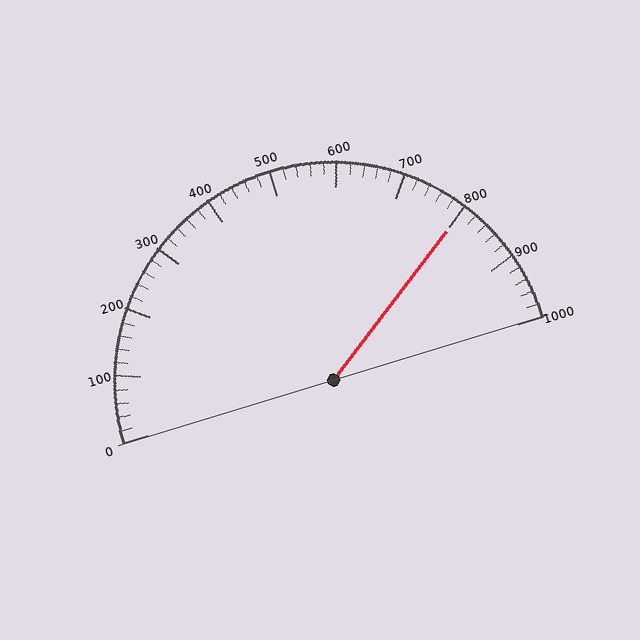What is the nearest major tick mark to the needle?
The nearest major tick mark is 800.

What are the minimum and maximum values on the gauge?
The gauge ranges from 0 to 1000.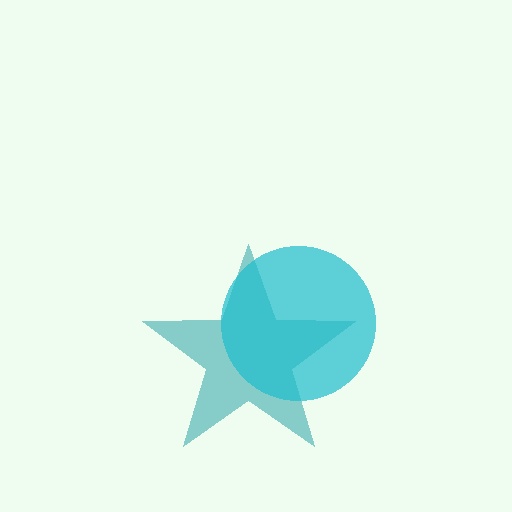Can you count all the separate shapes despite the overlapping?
Yes, there are 2 separate shapes.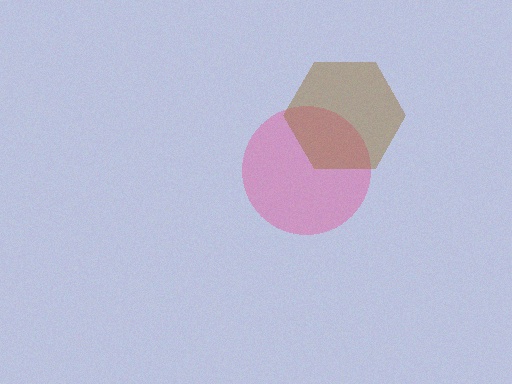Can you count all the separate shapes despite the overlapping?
Yes, there are 2 separate shapes.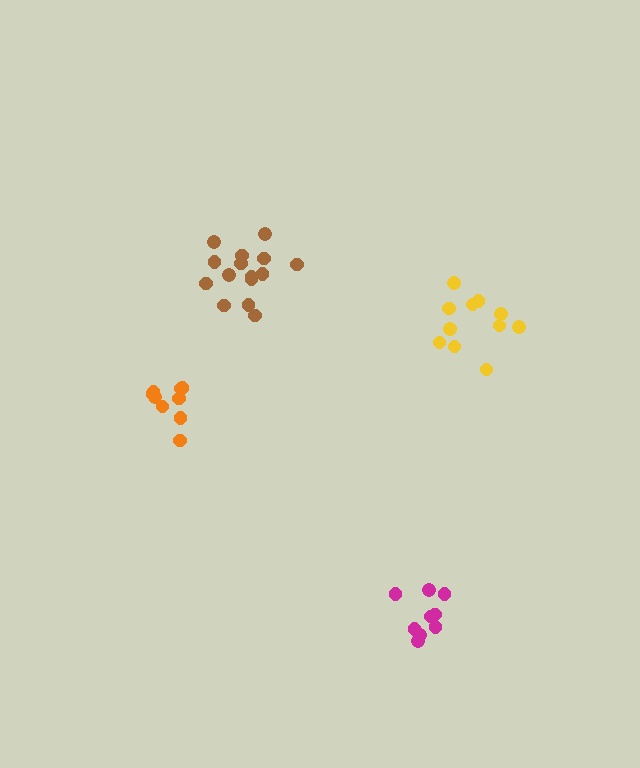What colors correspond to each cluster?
The clusters are colored: orange, brown, magenta, yellow.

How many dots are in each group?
Group 1: 9 dots, Group 2: 15 dots, Group 3: 9 dots, Group 4: 11 dots (44 total).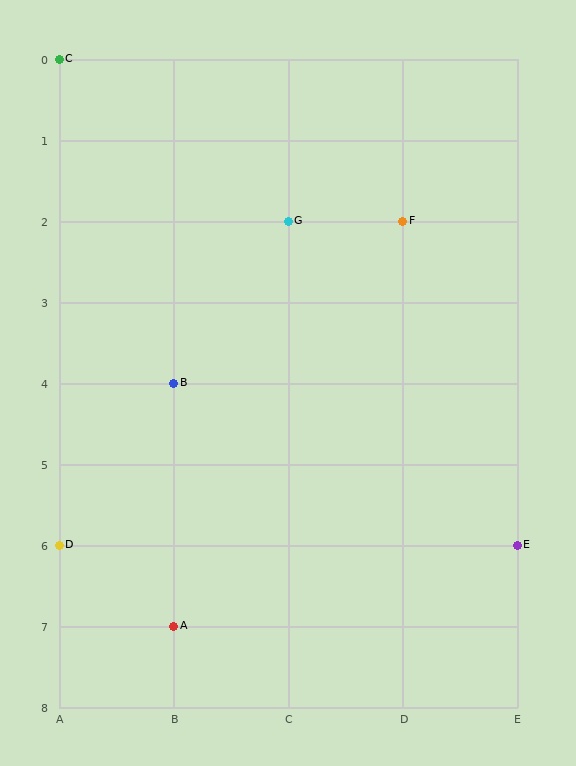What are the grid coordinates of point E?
Point E is at grid coordinates (E, 6).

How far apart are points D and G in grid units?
Points D and G are 2 columns and 4 rows apart (about 4.5 grid units diagonally).